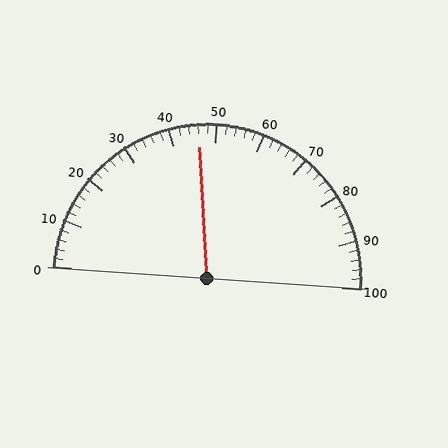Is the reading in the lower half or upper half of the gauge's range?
The reading is in the lower half of the range (0 to 100).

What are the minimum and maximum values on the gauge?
The gauge ranges from 0 to 100.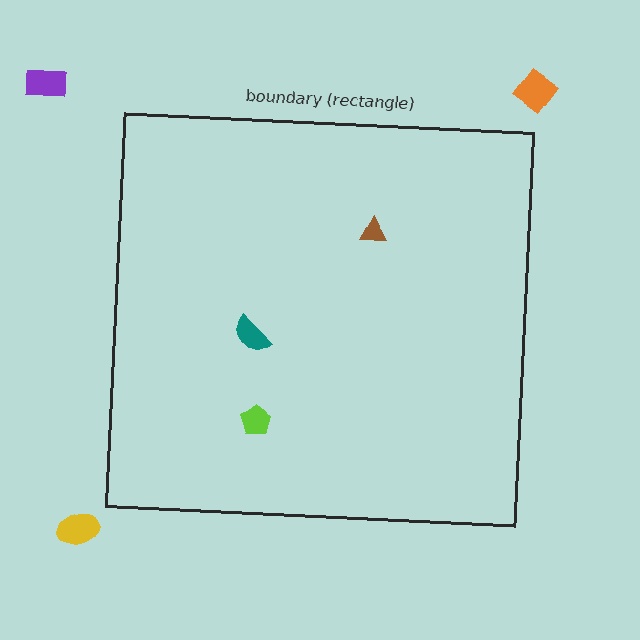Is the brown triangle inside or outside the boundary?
Inside.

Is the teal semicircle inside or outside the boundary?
Inside.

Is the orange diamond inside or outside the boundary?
Outside.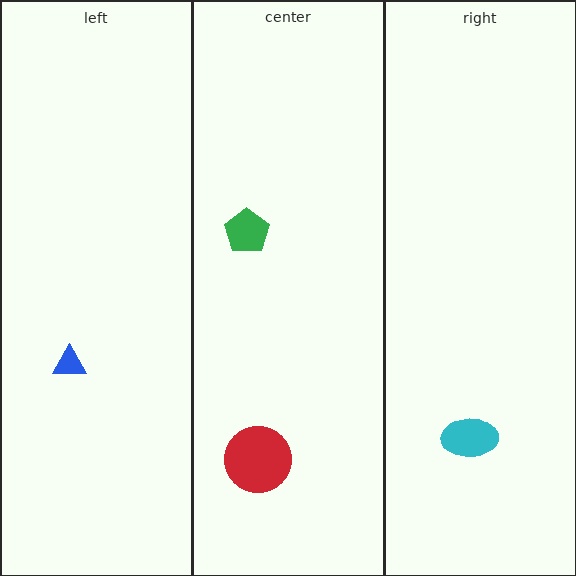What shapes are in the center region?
The red circle, the green pentagon.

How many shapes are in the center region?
2.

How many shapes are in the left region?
1.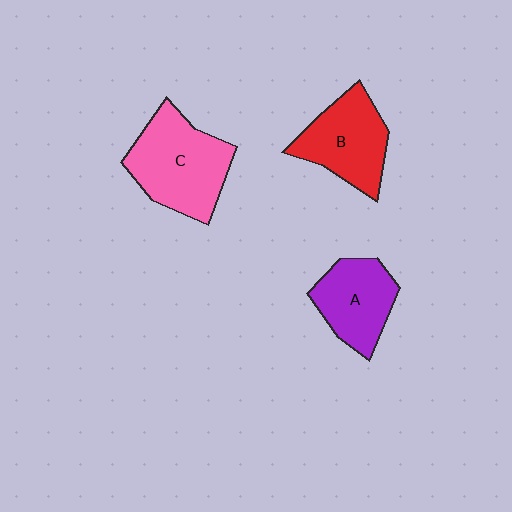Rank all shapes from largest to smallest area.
From largest to smallest: C (pink), B (red), A (purple).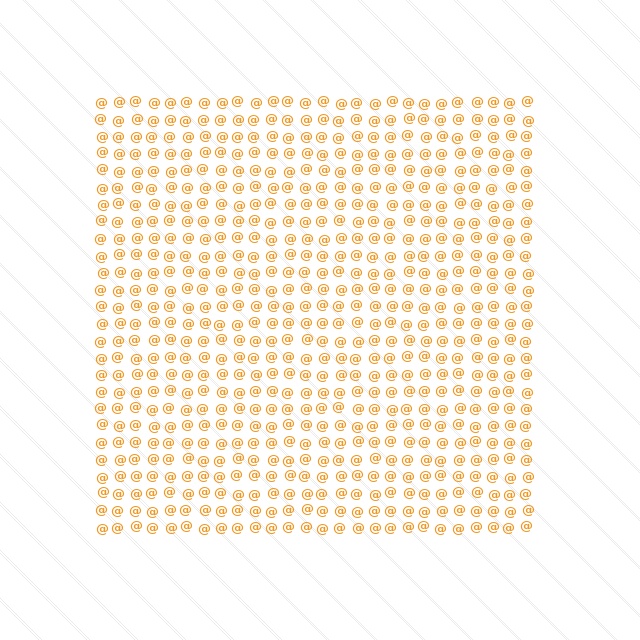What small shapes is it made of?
It is made of small at signs.